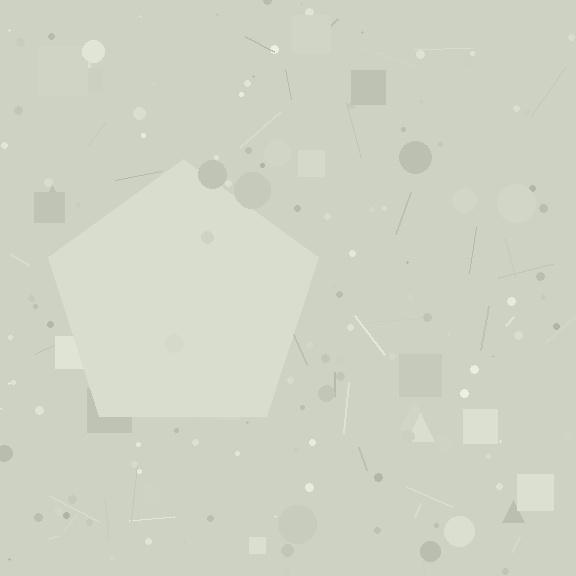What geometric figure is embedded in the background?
A pentagon is embedded in the background.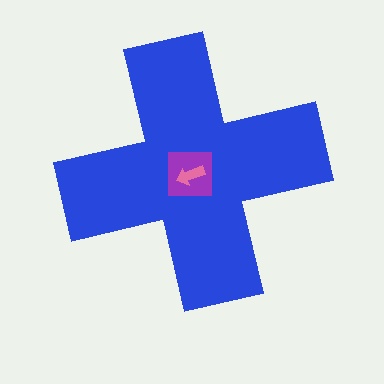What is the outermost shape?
The blue cross.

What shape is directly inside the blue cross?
The purple square.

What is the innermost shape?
The pink arrow.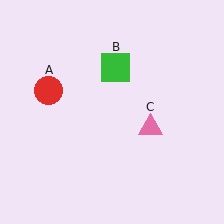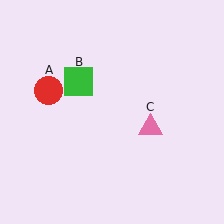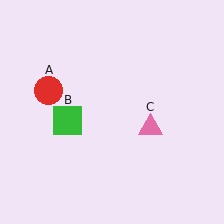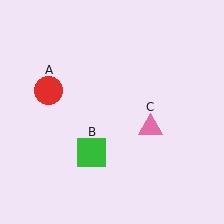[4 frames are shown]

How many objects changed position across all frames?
1 object changed position: green square (object B).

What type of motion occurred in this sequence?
The green square (object B) rotated counterclockwise around the center of the scene.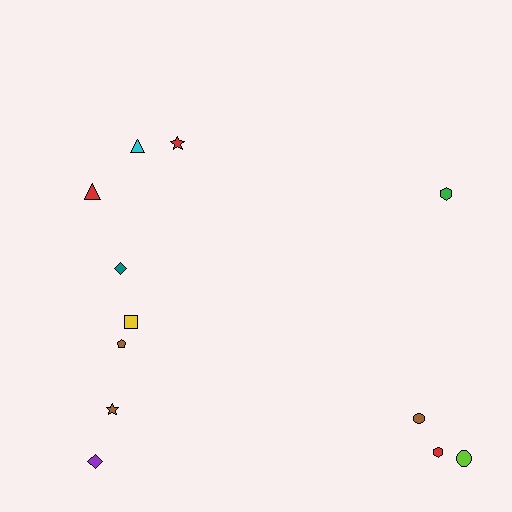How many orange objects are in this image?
There are no orange objects.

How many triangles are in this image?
There are 2 triangles.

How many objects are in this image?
There are 12 objects.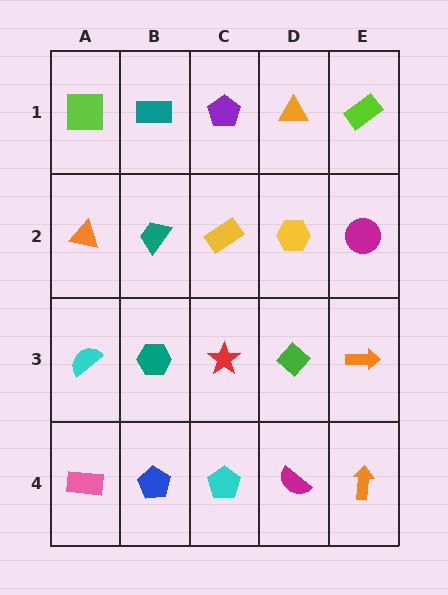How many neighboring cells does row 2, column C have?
4.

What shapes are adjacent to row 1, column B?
A teal trapezoid (row 2, column B), a lime square (row 1, column A), a purple pentagon (row 1, column C).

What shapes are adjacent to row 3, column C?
A yellow rectangle (row 2, column C), a cyan pentagon (row 4, column C), a teal hexagon (row 3, column B), a green diamond (row 3, column D).